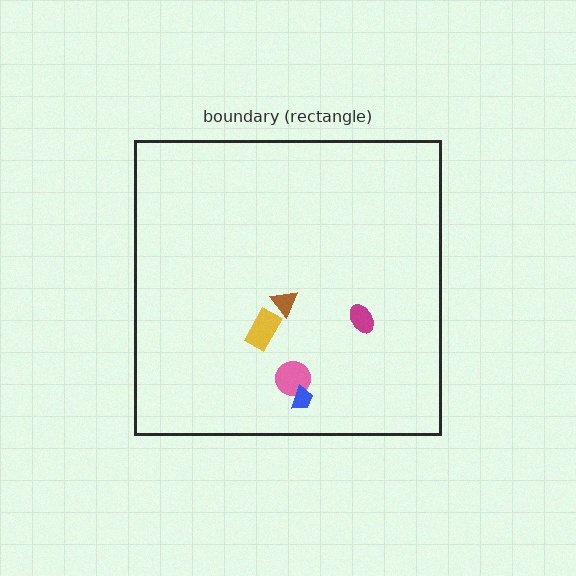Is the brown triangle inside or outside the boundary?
Inside.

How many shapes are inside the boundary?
5 inside, 0 outside.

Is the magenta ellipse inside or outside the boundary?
Inside.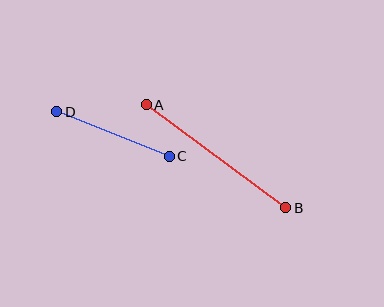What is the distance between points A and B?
The distance is approximately 173 pixels.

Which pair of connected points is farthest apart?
Points A and B are farthest apart.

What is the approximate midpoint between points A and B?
The midpoint is at approximately (216, 156) pixels.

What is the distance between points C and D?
The distance is approximately 121 pixels.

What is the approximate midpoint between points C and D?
The midpoint is at approximately (113, 134) pixels.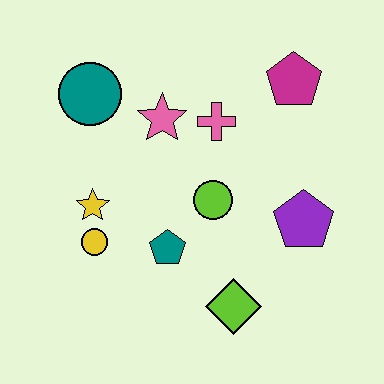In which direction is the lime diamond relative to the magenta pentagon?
The lime diamond is below the magenta pentagon.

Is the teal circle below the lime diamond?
No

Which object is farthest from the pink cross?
The lime diamond is farthest from the pink cross.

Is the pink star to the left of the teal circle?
No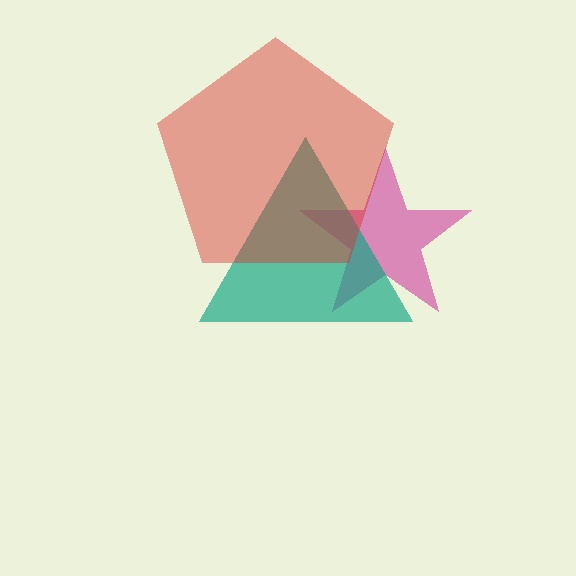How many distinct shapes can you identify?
There are 3 distinct shapes: a magenta star, a teal triangle, a red pentagon.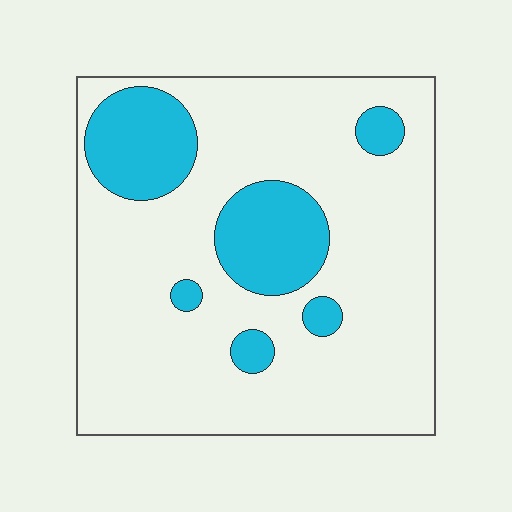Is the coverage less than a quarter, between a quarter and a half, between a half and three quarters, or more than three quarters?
Less than a quarter.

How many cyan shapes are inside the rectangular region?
6.